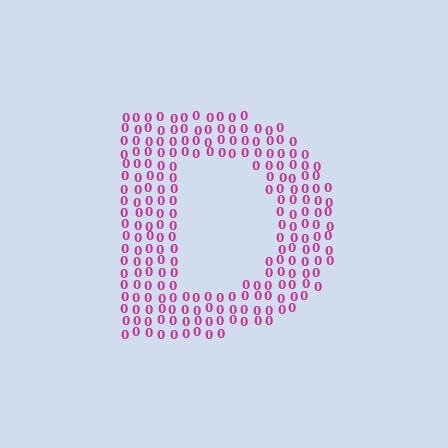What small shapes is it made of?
It is made of small digit 0's.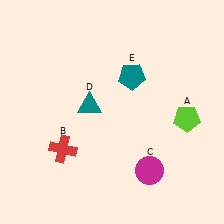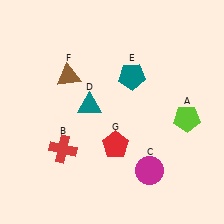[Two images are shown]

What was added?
A brown triangle (F), a red pentagon (G) were added in Image 2.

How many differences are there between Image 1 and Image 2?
There are 2 differences between the two images.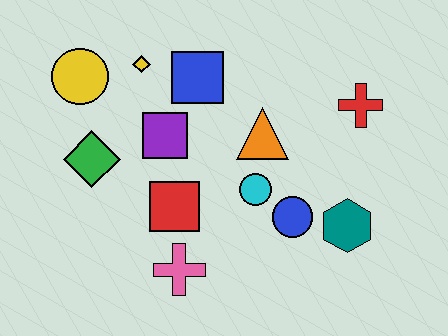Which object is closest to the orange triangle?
The cyan circle is closest to the orange triangle.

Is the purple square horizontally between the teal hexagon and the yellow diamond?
Yes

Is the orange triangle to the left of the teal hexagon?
Yes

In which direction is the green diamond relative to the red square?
The green diamond is to the left of the red square.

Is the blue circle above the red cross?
No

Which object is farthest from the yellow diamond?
The teal hexagon is farthest from the yellow diamond.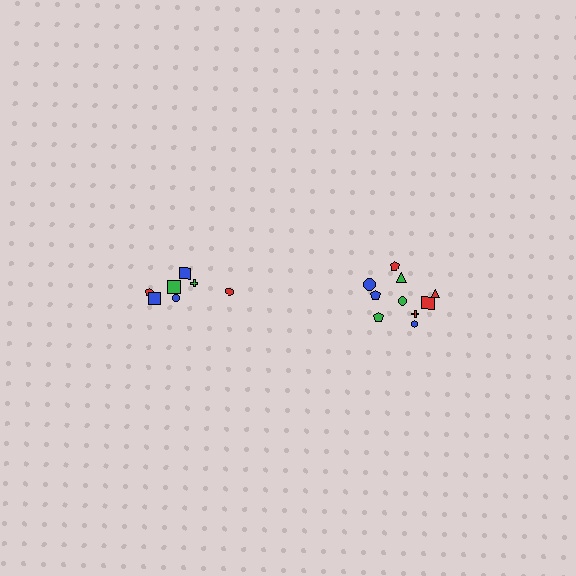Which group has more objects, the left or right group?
The right group.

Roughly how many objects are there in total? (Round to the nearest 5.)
Roughly 15 objects in total.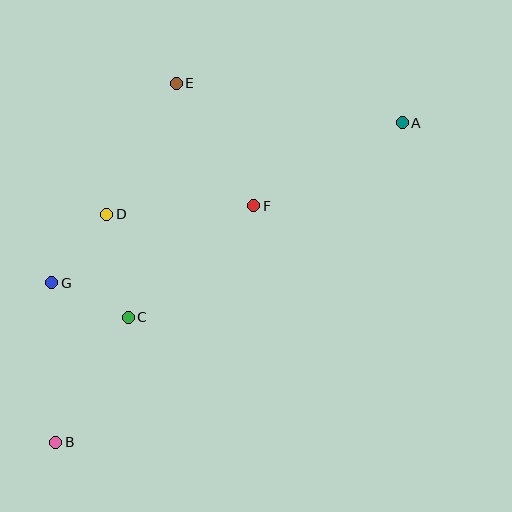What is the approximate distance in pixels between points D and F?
The distance between D and F is approximately 147 pixels.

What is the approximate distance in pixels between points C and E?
The distance between C and E is approximately 238 pixels.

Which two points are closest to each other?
Points C and G are closest to each other.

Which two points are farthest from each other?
Points A and B are farthest from each other.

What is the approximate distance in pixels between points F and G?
The distance between F and G is approximately 216 pixels.